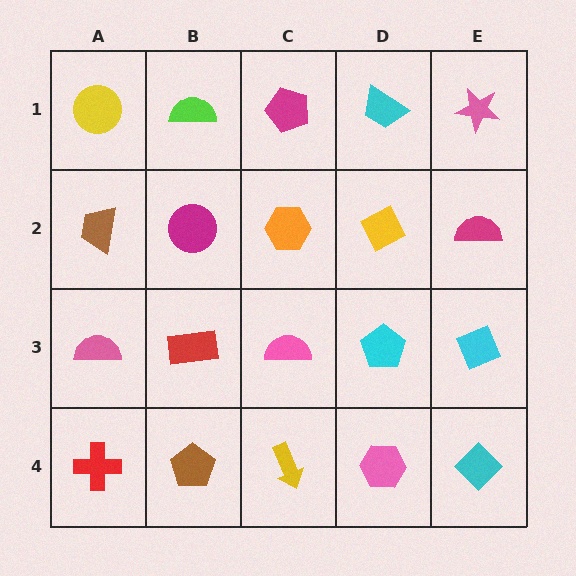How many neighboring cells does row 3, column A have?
3.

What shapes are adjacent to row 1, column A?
A brown trapezoid (row 2, column A), a lime semicircle (row 1, column B).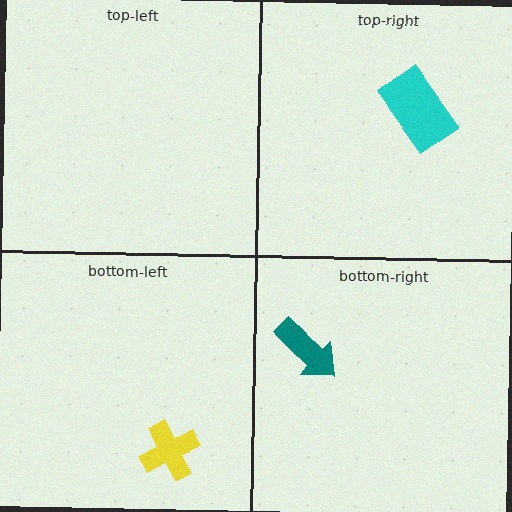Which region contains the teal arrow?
The bottom-right region.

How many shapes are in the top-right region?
1.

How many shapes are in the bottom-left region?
1.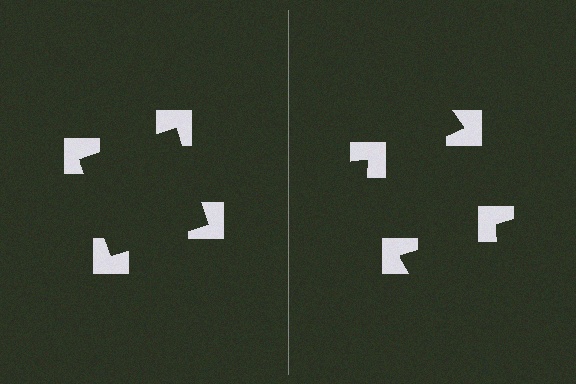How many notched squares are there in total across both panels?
8 — 4 on each side.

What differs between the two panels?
The notched squares are positioned identically on both sides; only the wedge orientations differ. On the left they align to a square; on the right they are misaligned.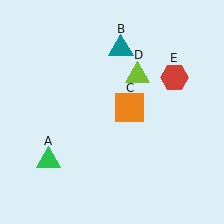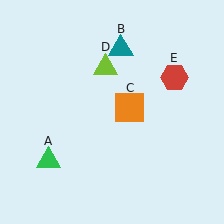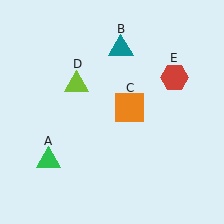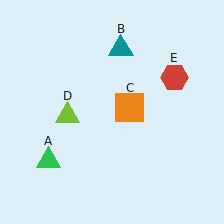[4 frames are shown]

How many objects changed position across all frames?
1 object changed position: lime triangle (object D).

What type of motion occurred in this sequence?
The lime triangle (object D) rotated counterclockwise around the center of the scene.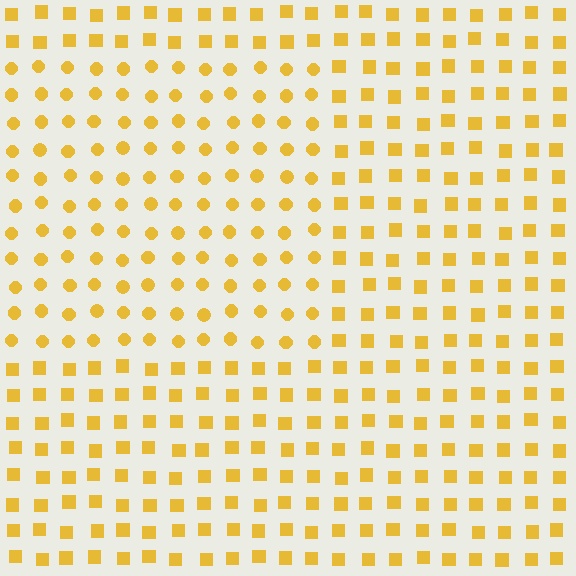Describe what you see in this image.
The image is filled with small yellow elements arranged in a uniform grid. A rectangle-shaped region contains circles, while the surrounding area contains squares. The boundary is defined purely by the change in element shape.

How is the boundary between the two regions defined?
The boundary is defined by a change in element shape: circles inside vs. squares outside. All elements share the same color and spacing.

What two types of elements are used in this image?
The image uses circles inside the rectangle region and squares outside it.